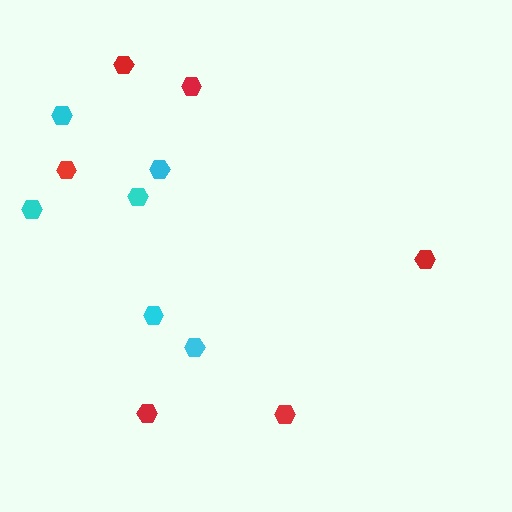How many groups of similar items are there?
There are 2 groups: one group of red hexagons (6) and one group of cyan hexagons (6).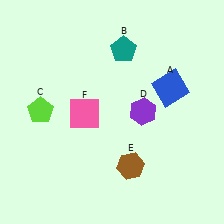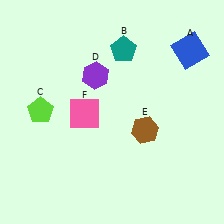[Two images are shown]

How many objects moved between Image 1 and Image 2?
3 objects moved between the two images.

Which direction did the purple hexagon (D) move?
The purple hexagon (D) moved left.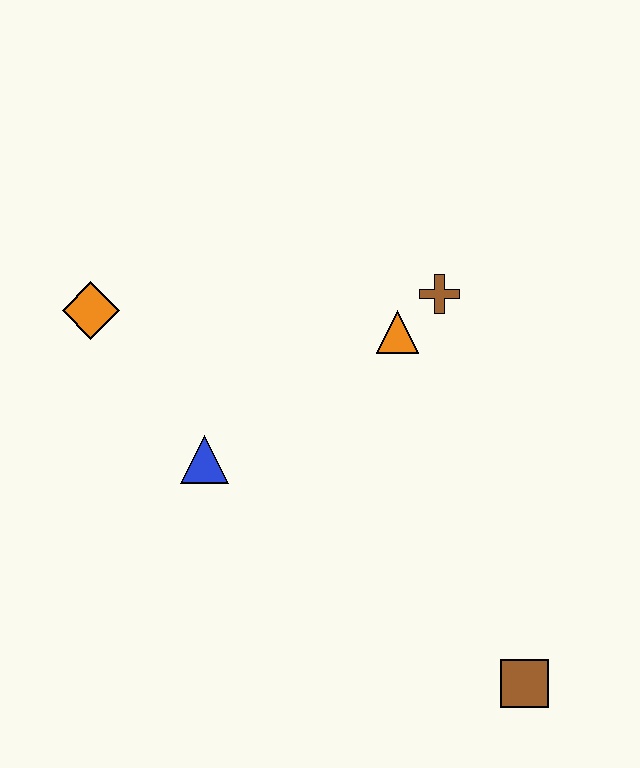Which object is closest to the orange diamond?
The blue triangle is closest to the orange diamond.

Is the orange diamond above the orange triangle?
Yes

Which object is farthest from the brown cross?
The brown square is farthest from the brown cross.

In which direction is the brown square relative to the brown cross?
The brown square is below the brown cross.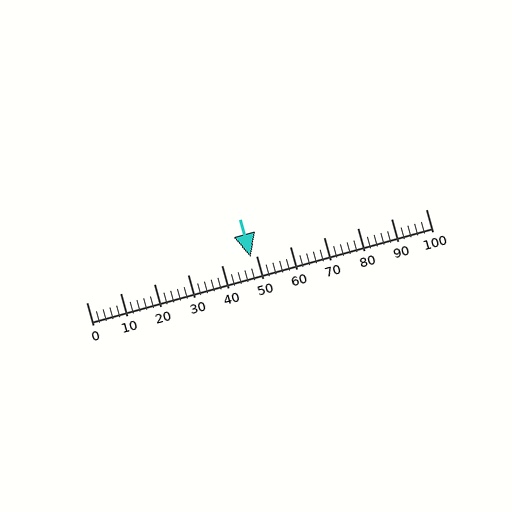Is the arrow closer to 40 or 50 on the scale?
The arrow is closer to 50.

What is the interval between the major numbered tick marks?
The major tick marks are spaced 10 units apart.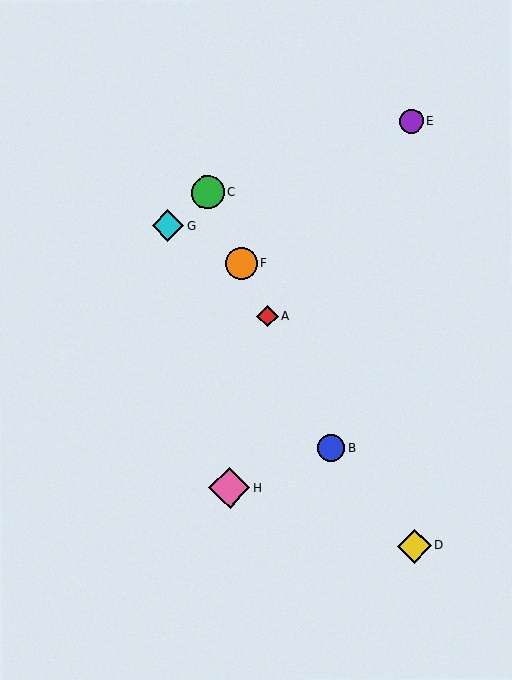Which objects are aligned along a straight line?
Objects A, B, C, F are aligned along a straight line.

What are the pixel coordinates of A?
Object A is at (267, 316).